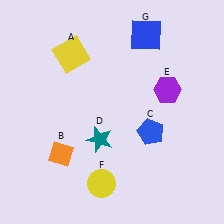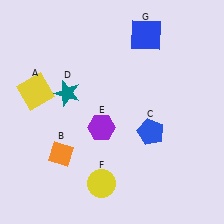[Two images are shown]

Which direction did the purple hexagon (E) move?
The purple hexagon (E) moved left.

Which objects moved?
The objects that moved are: the yellow square (A), the teal star (D), the purple hexagon (E).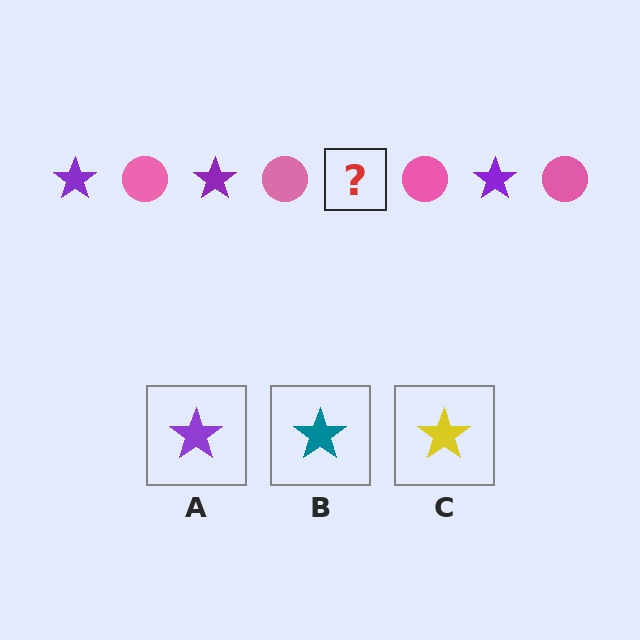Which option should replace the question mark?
Option A.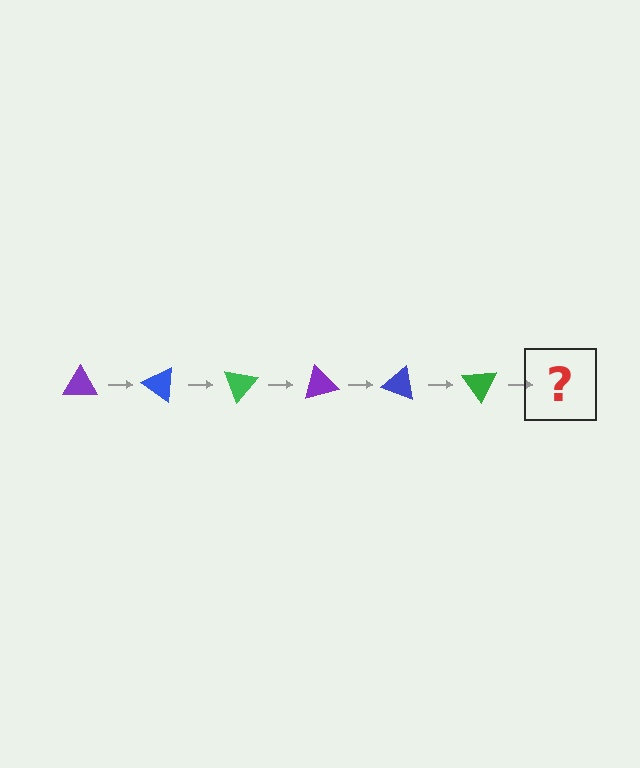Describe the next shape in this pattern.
It should be a purple triangle, rotated 210 degrees from the start.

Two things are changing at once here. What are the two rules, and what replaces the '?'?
The two rules are that it rotates 35 degrees each step and the color cycles through purple, blue, and green. The '?' should be a purple triangle, rotated 210 degrees from the start.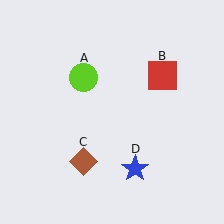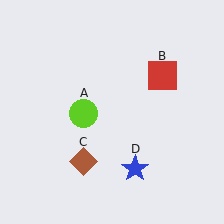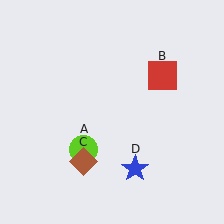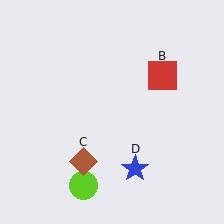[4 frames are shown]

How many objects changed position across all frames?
1 object changed position: lime circle (object A).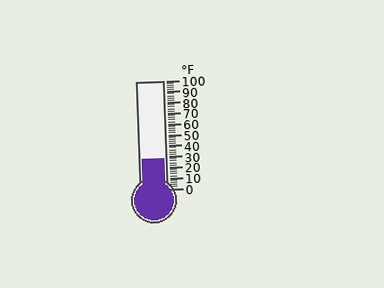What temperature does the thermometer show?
The thermometer shows approximately 28°F.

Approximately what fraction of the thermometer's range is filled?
The thermometer is filled to approximately 30% of its range.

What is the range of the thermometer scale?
The thermometer scale ranges from 0°F to 100°F.